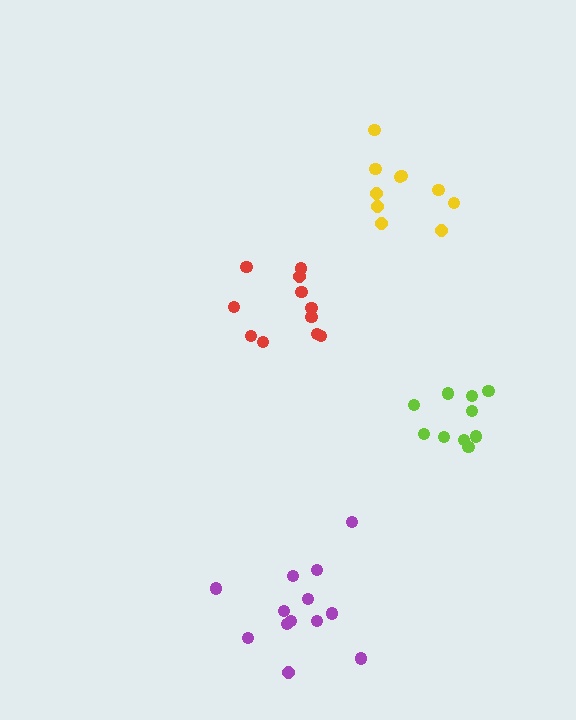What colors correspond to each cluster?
The clusters are colored: lime, red, yellow, purple.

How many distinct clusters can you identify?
There are 4 distinct clusters.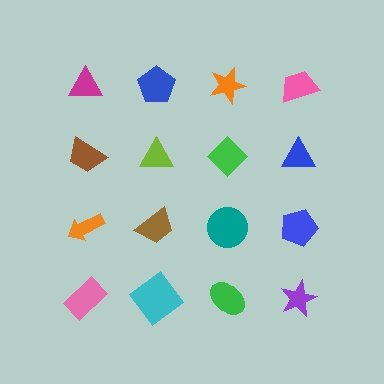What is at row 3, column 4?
A blue pentagon.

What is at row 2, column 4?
A blue triangle.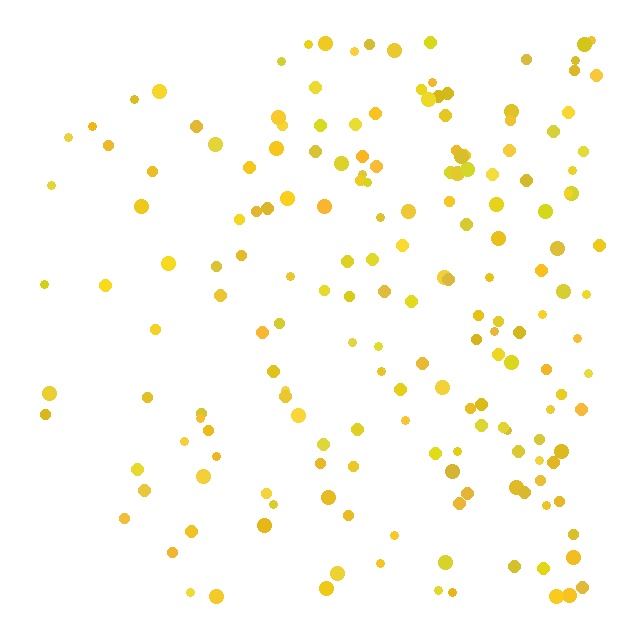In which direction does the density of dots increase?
From left to right, with the right side densest.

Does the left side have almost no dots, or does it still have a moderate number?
Still a moderate number, just noticeably fewer than the right.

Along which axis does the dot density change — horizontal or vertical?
Horizontal.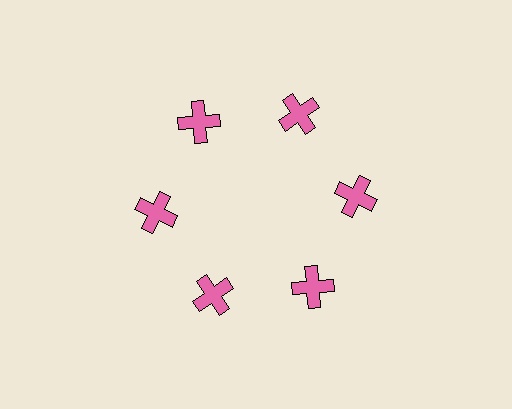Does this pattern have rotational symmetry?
Yes, this pattern has 6-fold rotational symmetry. It looks the same after rotating 60 degrees around the center.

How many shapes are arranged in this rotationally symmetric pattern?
There are 6 shapes, arranged in 6 groups of 1.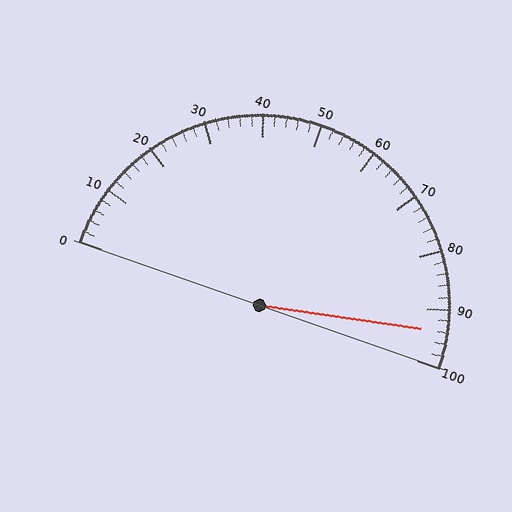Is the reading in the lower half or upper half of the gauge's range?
The reading is in the upper half of the range (0 to 100).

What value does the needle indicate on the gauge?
The needle indicates approximately 94.